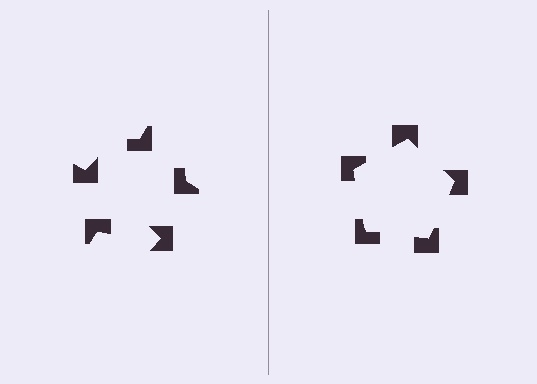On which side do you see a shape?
An illusory pentagon appears on the right side. On the left side the wedge cuts are rotated, so no coherent shape forms.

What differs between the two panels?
The notched squares are positioned identically on both sides; only the wedge orientations differ. On the right they align to a pentagon; on the left they are misaligned.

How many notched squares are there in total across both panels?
10 — 5 on each side.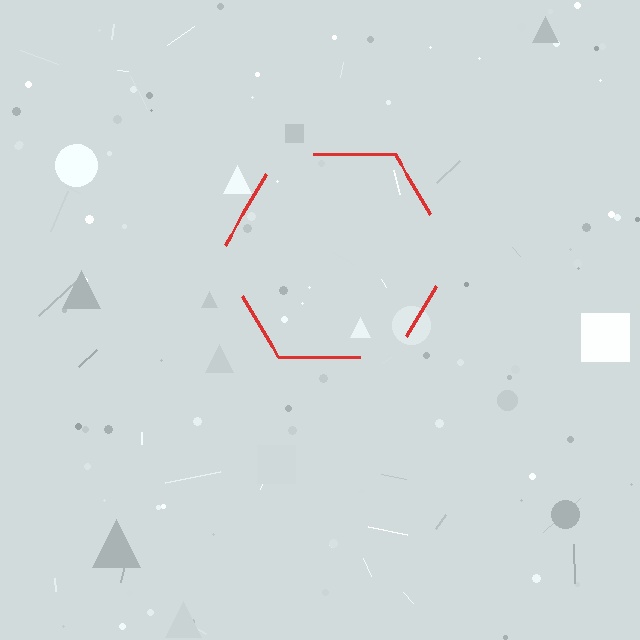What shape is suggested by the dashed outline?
The dashed outline suggests a hexagon.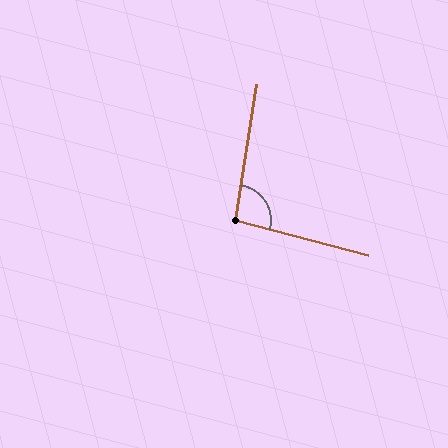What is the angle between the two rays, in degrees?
Approximately 96 degrees.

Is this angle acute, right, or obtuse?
It is obtuse.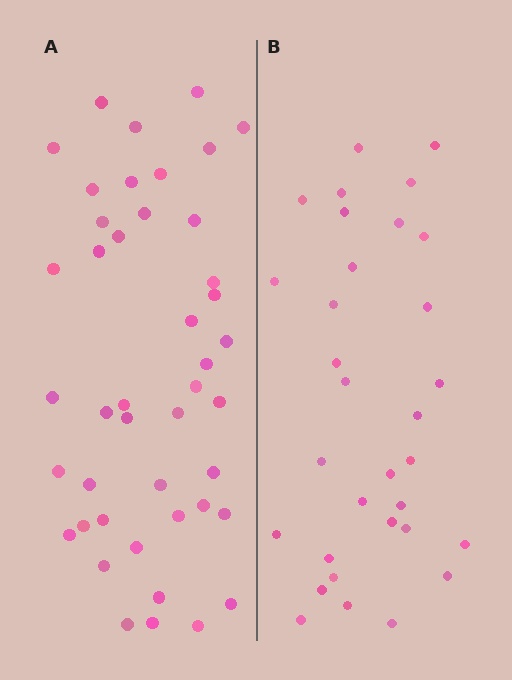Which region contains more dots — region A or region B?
Region A (the left region) has more dots.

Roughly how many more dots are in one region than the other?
Region A has roughly 12 or so more dots than region B.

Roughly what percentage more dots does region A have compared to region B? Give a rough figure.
About 40% more.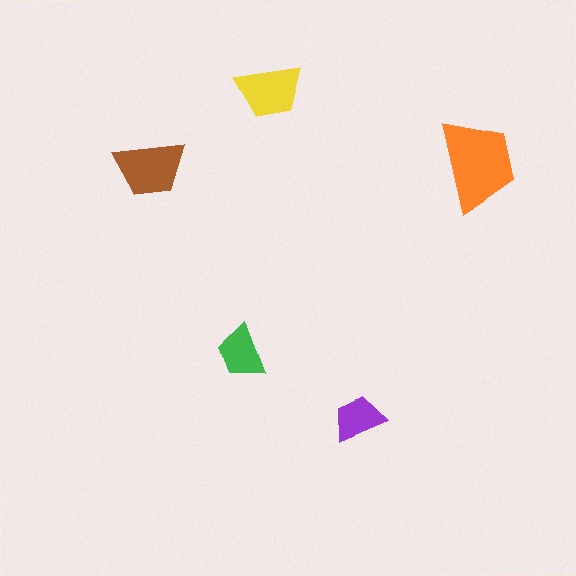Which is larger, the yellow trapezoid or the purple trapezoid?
The yellow one.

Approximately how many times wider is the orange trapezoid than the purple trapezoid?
About 2 times wider.